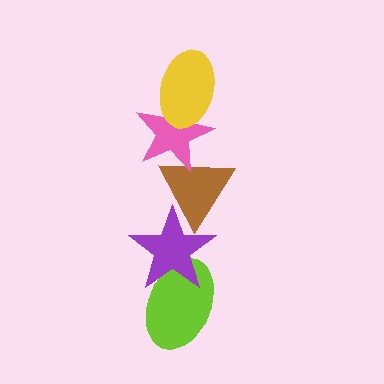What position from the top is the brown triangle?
The brown triangle is 3rd from the top.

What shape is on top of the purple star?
The brown triangle is on top of the purple star.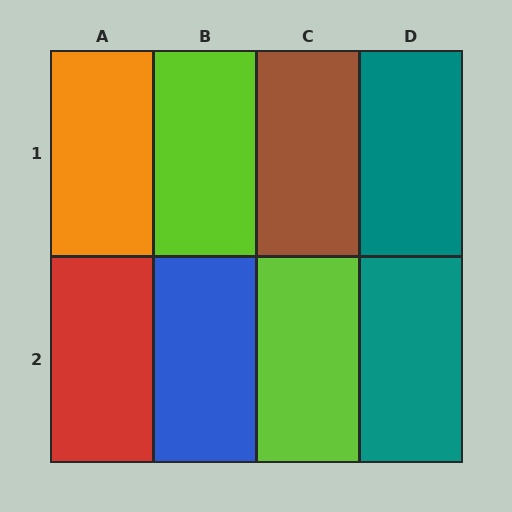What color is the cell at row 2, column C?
Lime.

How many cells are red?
1 cell is red.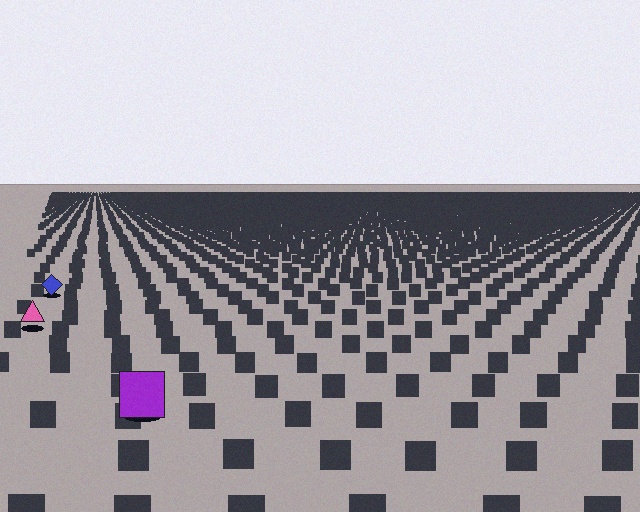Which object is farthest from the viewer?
The blue diamond is farthest from the viewer. It appears smaller and the ground texture around it is denser.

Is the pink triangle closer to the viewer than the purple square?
No. The purple square is closer — you can tell from the texture gradient: the ground texture is coarser near it.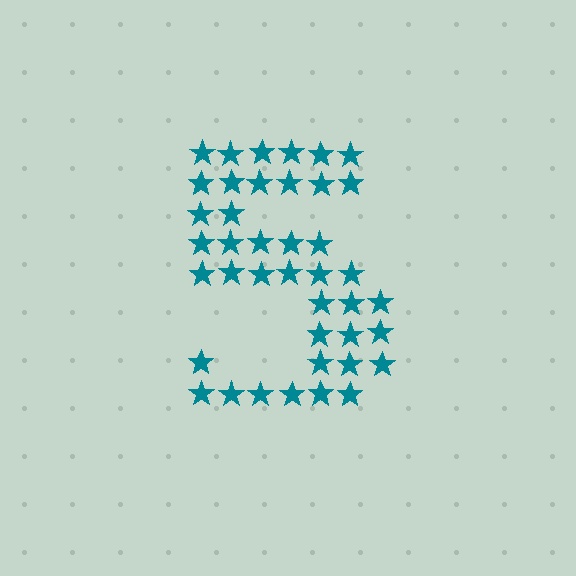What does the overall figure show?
The overall figure shows the digit 5.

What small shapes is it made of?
It is made of small stars.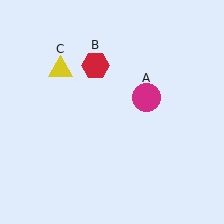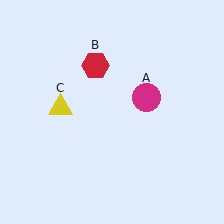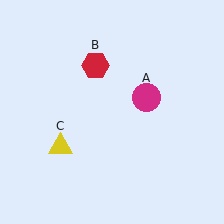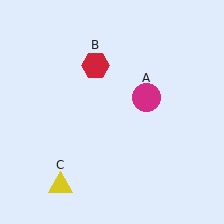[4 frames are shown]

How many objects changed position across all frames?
1 object changed position: yellow triangle (object C).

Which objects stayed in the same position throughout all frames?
Magenta circle (object A) and red hexagon (object B) remained stationary.